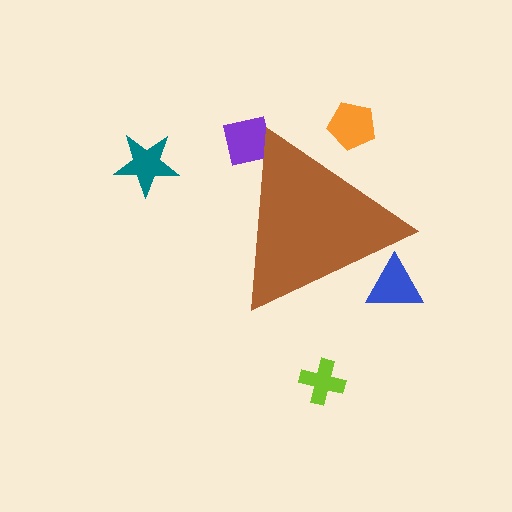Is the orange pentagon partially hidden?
Yes, the orange pentagon is partially hidden behind the brown triangle.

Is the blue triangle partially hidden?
Yes, the blue triangle is partially hidden behind the brown triangle.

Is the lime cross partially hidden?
No, the lime cross is fully visible.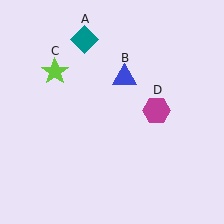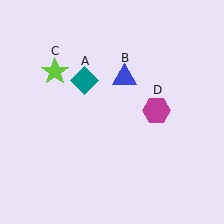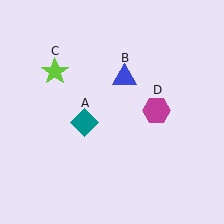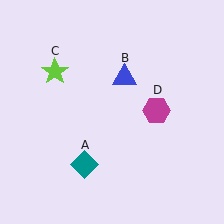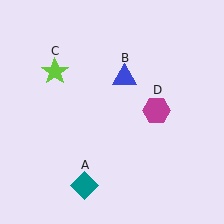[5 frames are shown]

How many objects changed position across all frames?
1 object changed position: teal diamond (object A).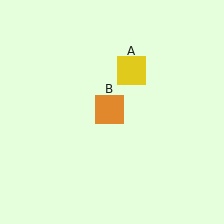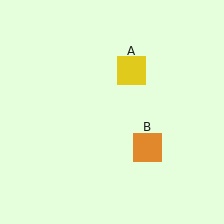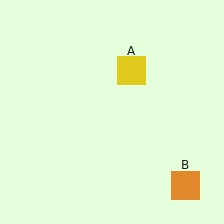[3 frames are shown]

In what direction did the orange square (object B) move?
The orange square (object B) moved down and to the right.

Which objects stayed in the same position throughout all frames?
Yellow square (object A) remained stationary.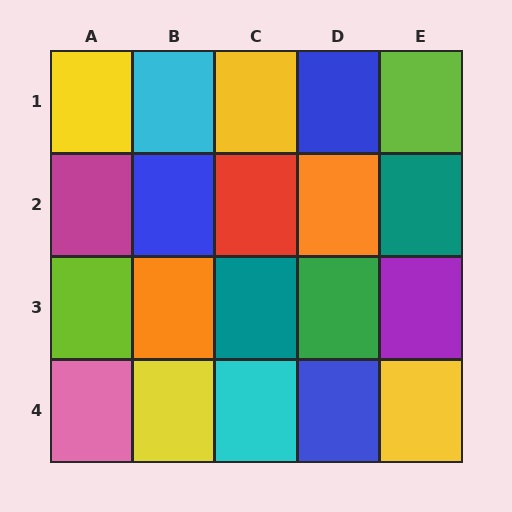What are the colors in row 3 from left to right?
Lime, orange, teal, green, purple.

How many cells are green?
1 cell is green.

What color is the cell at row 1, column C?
Yellow.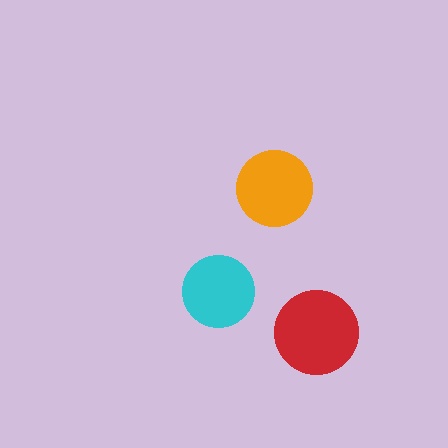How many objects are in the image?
There are 3 objects in the image.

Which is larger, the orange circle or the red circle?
The red one.